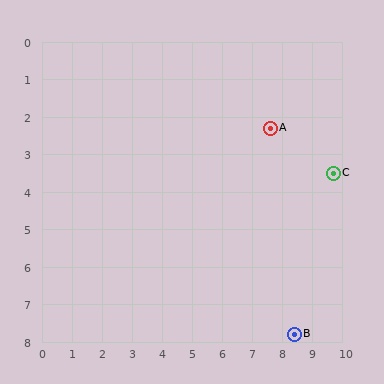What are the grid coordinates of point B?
Point B is at approximately (8.4, 7.8).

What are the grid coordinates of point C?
Point C is at approximately (9.7, 3.5).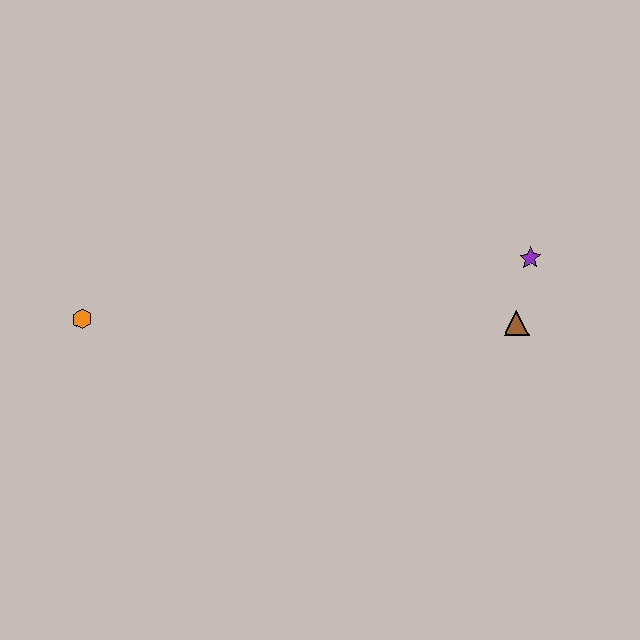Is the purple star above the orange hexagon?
Yes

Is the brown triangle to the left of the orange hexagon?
No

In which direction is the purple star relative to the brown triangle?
The purple star is above the brown triangle.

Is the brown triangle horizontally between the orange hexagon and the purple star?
Yes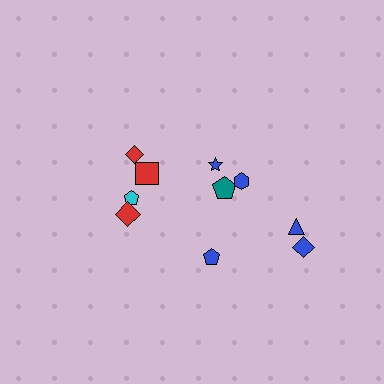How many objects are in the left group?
There are 4 objects.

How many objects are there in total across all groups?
There are 10 objects.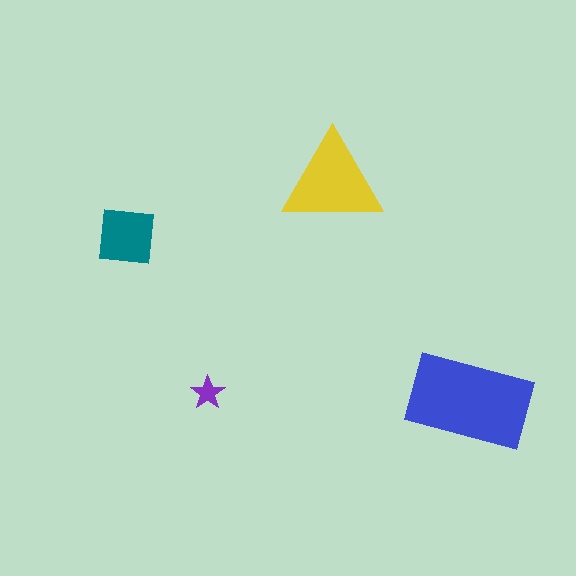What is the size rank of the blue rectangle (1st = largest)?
1st.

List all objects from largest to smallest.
The blue rectangle, the yellow triangle, the teal square, the purple star.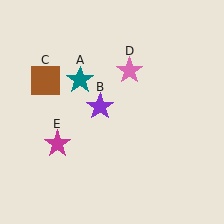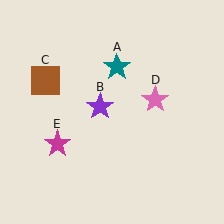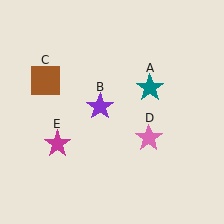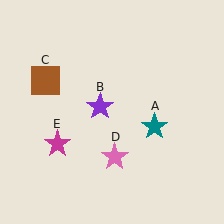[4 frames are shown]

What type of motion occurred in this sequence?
The teal star (object A), pink star (object D) rotated clockwise around the center of the scene.